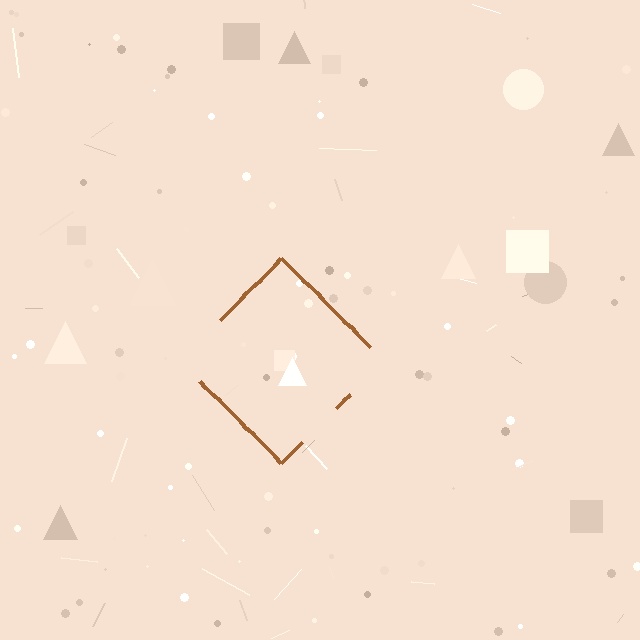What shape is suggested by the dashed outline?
The dashed outline suggests a diamond.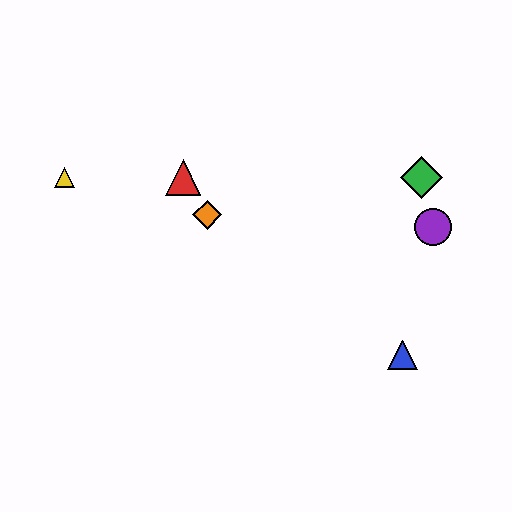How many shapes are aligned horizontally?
3 shapes (the red triangle, the green diamond, the yellow triangle) are aligned horizontally.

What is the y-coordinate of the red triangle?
The red triangle is at y≈178.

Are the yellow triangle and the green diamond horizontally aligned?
Yes, both are at y≈178.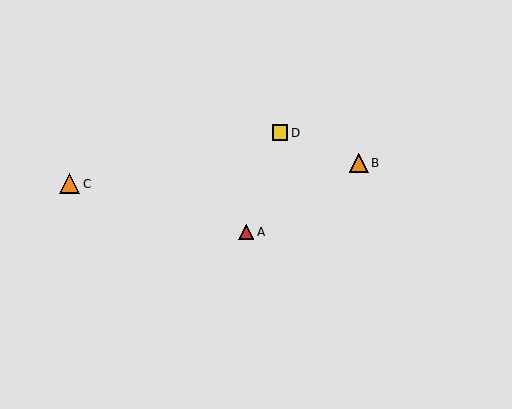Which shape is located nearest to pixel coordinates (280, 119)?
The yellow square (labeled D) at (280, 133) is nearest to that location.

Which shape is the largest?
The orange triangle (labeled C) is the largest.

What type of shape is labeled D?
Shape D is a yellow square.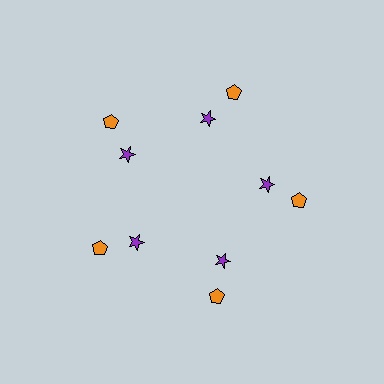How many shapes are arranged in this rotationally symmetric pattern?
There are 10 shapes, arranged in 5 groups of 2.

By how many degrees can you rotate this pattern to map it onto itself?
The pattern maps onto itself every 72 degrees of rotation.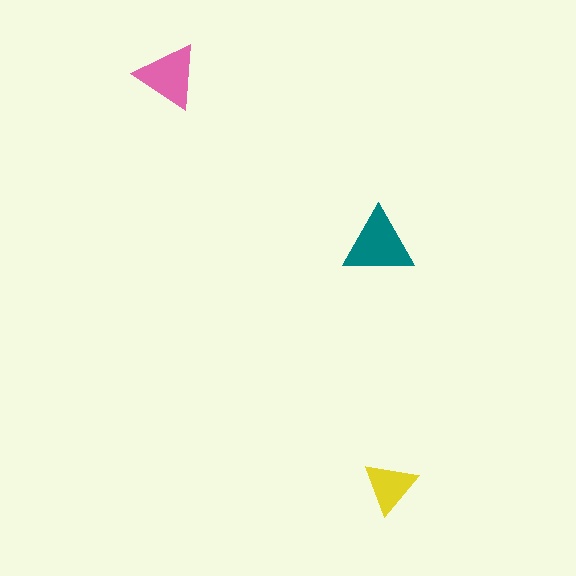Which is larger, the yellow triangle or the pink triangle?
The pink one.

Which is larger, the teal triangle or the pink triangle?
The teal one.